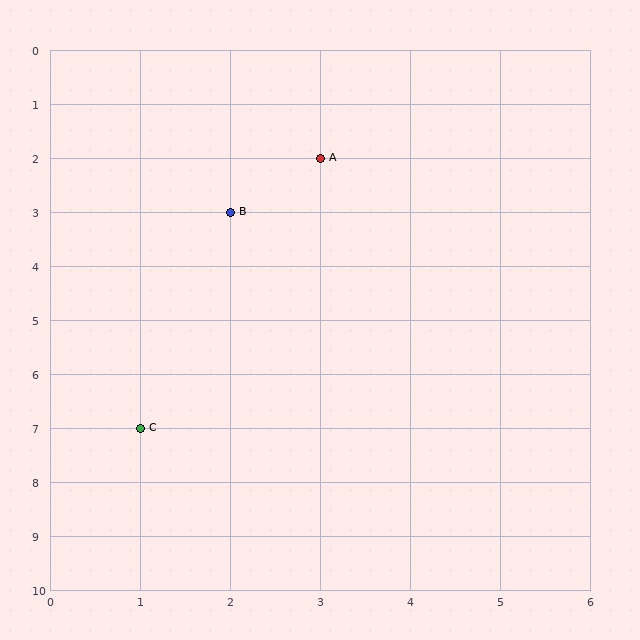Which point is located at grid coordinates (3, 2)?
Point A is at (3, 2).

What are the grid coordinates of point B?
Point B is at grid coordinates (2, 3).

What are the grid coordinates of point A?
Point A is at grid coordinates (3, 2).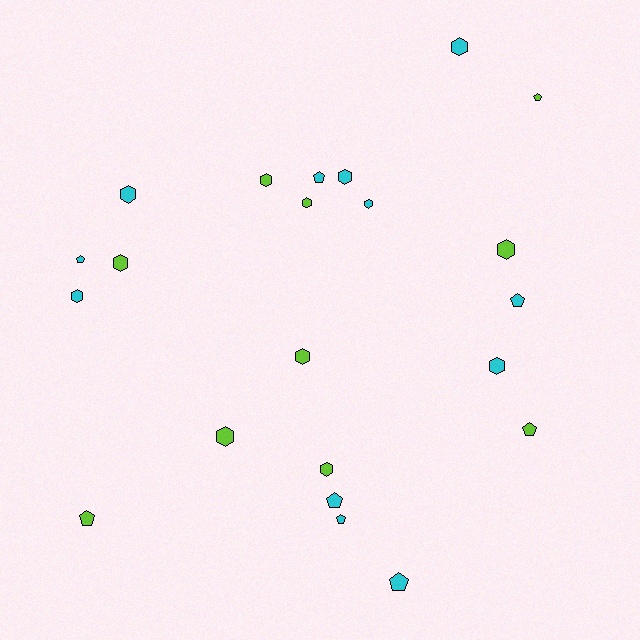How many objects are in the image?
There are 22 objects.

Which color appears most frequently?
Cyan, with 12 objects.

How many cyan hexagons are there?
There are 6 cyan hexagons.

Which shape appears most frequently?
Hexagon, with 13 objects.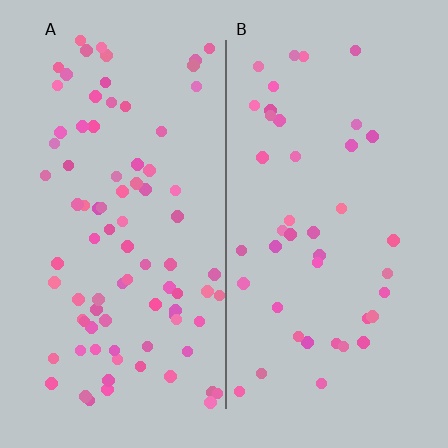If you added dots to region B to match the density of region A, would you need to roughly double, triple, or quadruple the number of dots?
Approximately double.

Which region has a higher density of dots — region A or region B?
A (the left).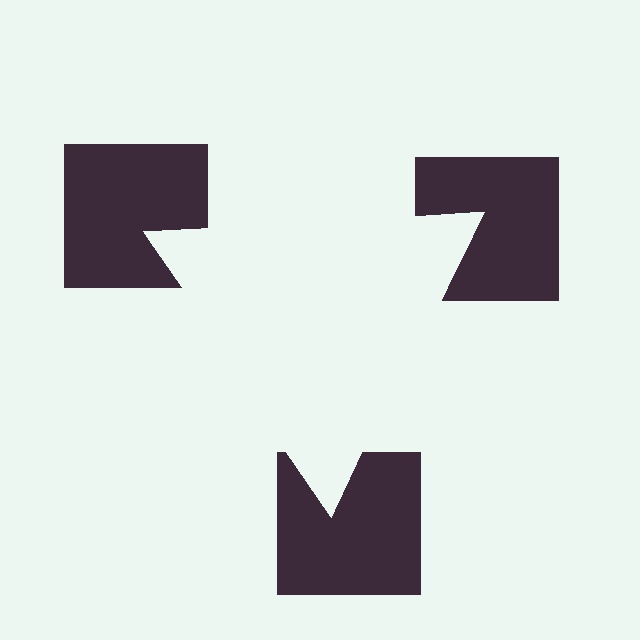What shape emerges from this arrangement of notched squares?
An illusory triangle — its edges are inferred from the aligned wedge cuts in the notched squares, not physically drawn.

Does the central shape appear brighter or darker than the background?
It typically appears slightly brighter than the background, even though no actual brightness change is drawn.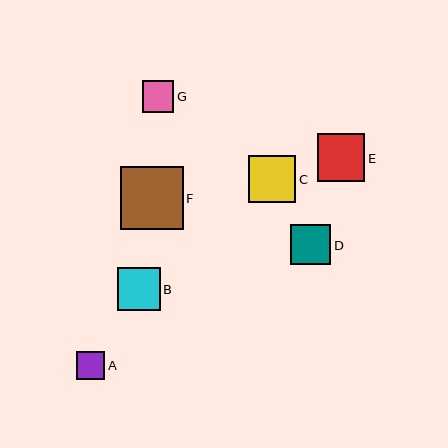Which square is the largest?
Square F is the largest with a size of approximately 63 pixels.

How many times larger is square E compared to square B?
Square E is approximately 1.1 times the size of square B.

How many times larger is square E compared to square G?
Square E is approximately 1.5 times the size of square G.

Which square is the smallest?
Square A is the smallest with a size of approximately 28 pixels.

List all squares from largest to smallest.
From largest to smallest: F, E, C, B, D, G, A.